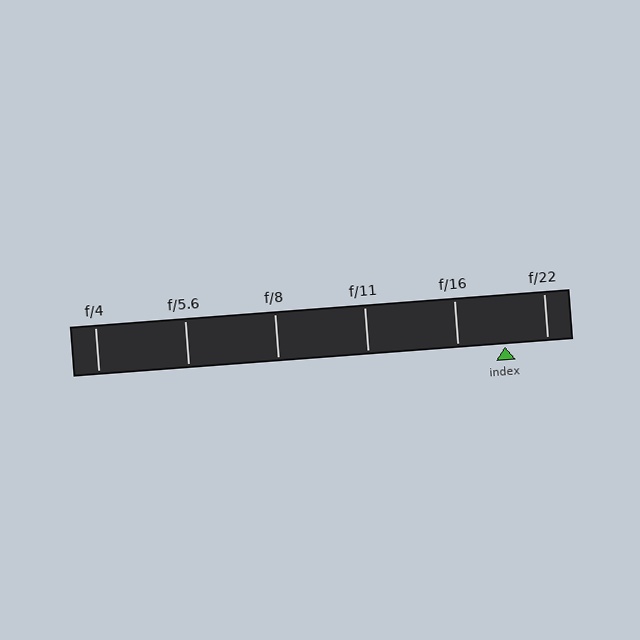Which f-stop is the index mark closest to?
The index mark is closest to f/22.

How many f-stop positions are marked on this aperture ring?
There are 6 f-stop positions marked.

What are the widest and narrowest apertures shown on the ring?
The widest aperture shown is f/4 and the narrowest is f/22.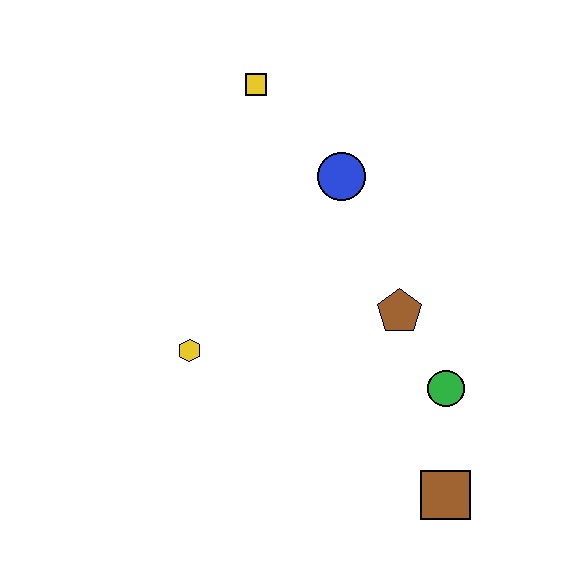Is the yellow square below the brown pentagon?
No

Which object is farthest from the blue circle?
The brown square is farthest from the blue circle.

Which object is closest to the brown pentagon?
The green circle is closest to the brown pentagon.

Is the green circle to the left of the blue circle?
No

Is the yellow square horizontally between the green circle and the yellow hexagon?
Yes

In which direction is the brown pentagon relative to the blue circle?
The brown pentagon is below the blue circle.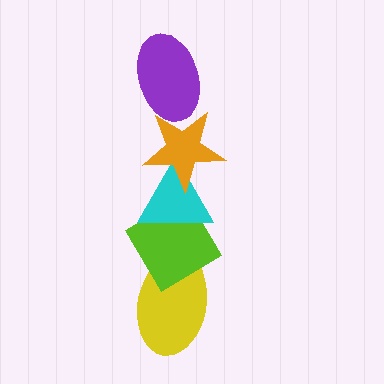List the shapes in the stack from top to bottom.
From top to bottom: the purple ellipse, the orange star, the cyan triangle, the lime diamond, the yellow ellipse.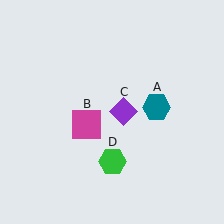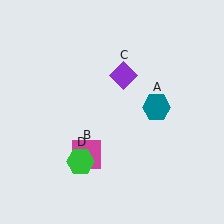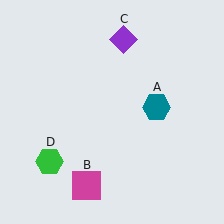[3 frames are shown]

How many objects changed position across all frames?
3 objects changed position: magenta square (object B), purple diamond (object C), green hexagon (object D).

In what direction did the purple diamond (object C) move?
The purple diamond (object C) moved up.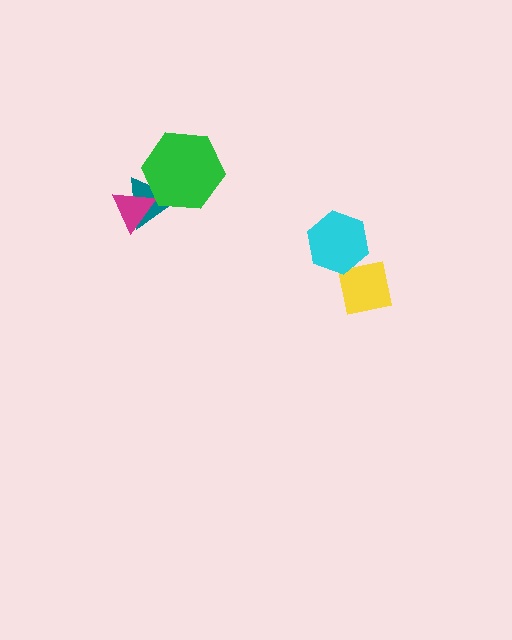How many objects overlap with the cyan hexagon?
1 object overlaps with the cyan hexagon.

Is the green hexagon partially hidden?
No, no other shape covers it.